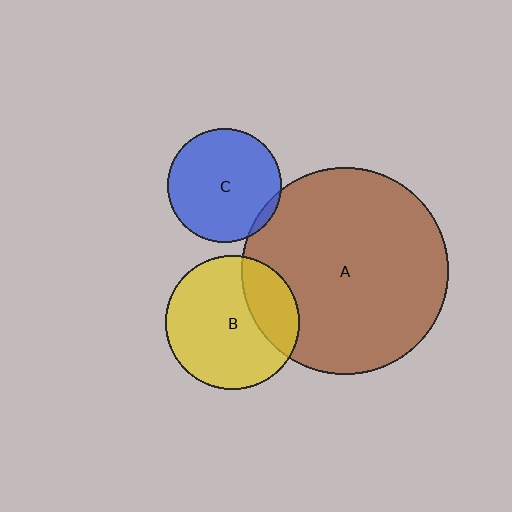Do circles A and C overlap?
Yes.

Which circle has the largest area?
Circle A (brown).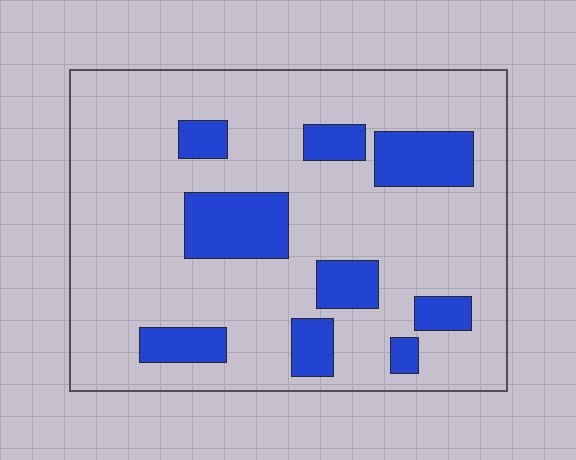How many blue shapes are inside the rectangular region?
9.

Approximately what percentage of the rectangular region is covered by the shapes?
Approximately 20%.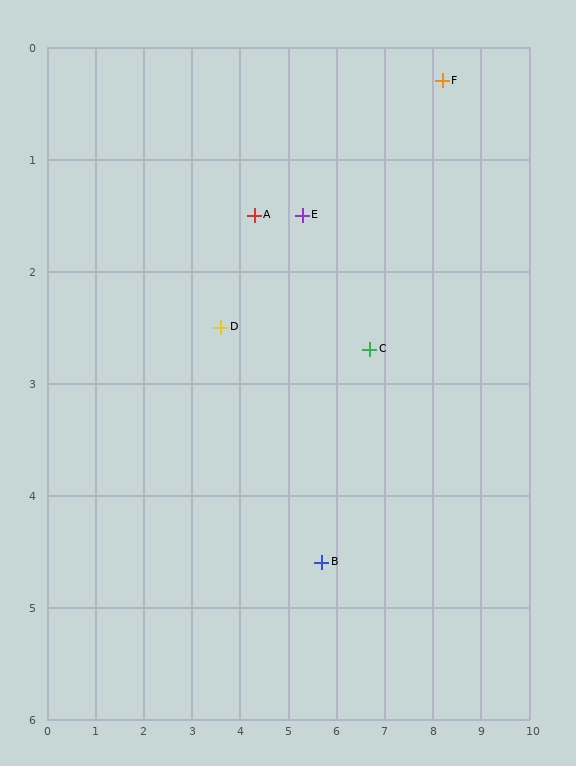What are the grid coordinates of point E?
Point E is at approximately (5.3, 1.5).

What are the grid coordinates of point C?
Point C is at approximately (6.7, 2.7).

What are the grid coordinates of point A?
Point A is at approximately (4.3, 1.5).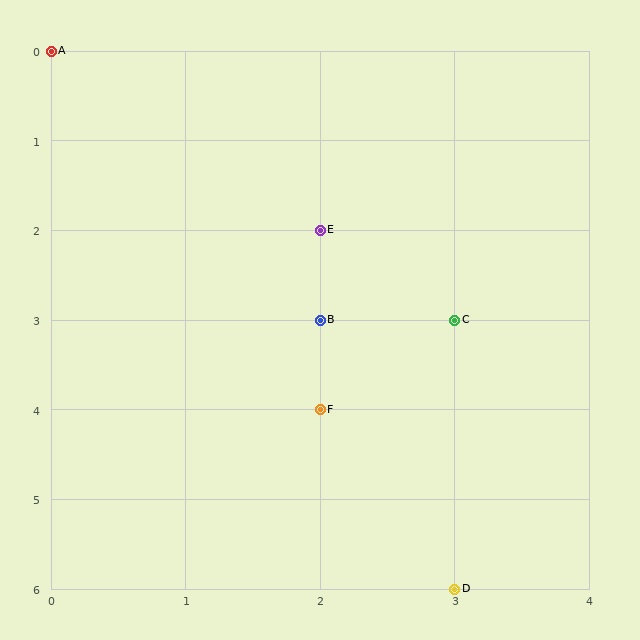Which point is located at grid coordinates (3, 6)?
Point D is at (3, 6).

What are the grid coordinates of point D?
Point D is at grid coordinates (3, 6).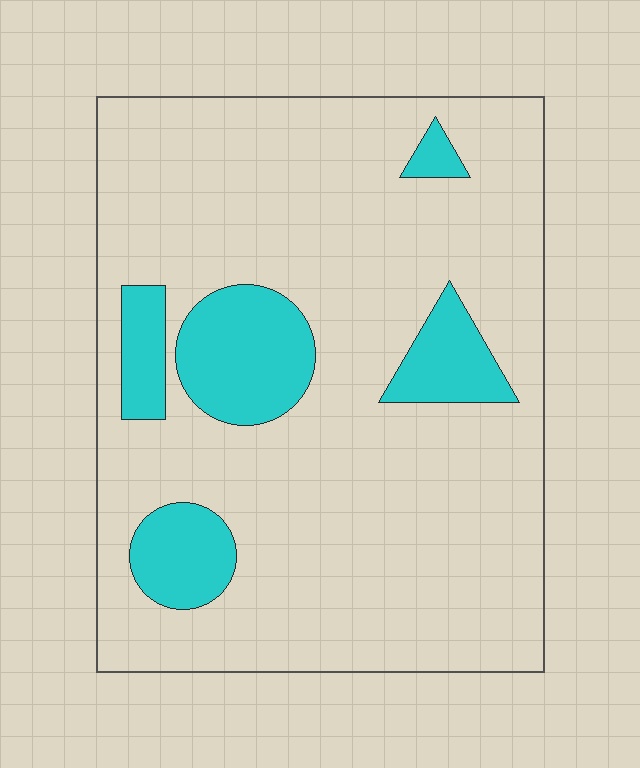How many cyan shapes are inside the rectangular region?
5.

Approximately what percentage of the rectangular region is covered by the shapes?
Approximately 15%.